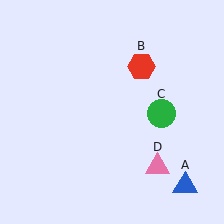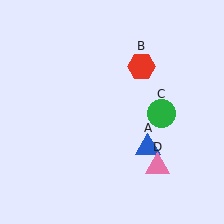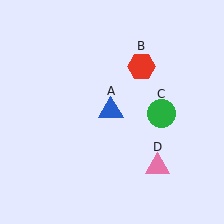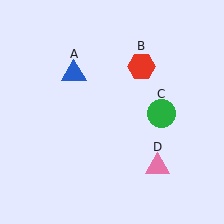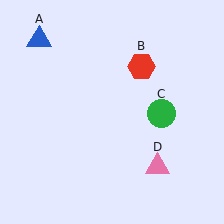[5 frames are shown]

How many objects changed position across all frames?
1 object changed position: blue triangle (object A).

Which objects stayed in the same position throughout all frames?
Red hexagon (object B) and green circle (object C) and pink triangle (object D) remained stationary.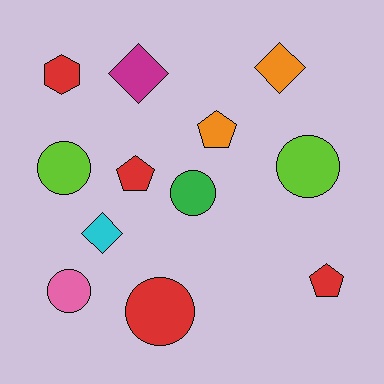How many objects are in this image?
There are 12 objects.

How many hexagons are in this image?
There is 1 hexagon.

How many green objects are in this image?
There is 1 green object.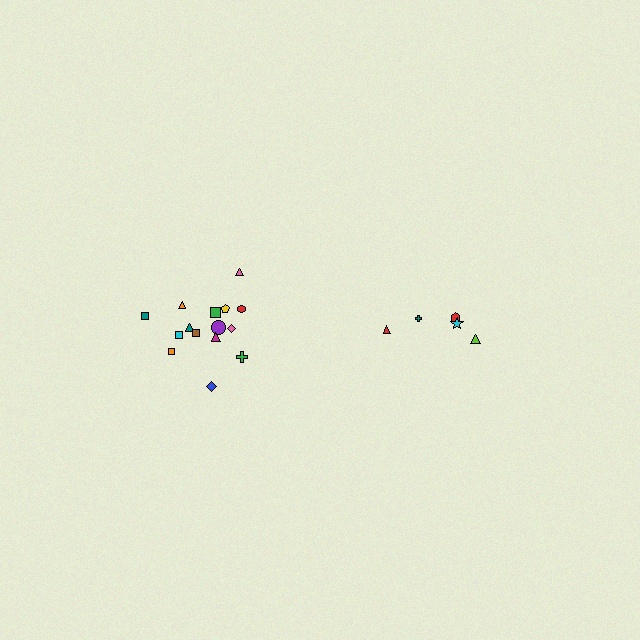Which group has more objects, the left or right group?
The left group.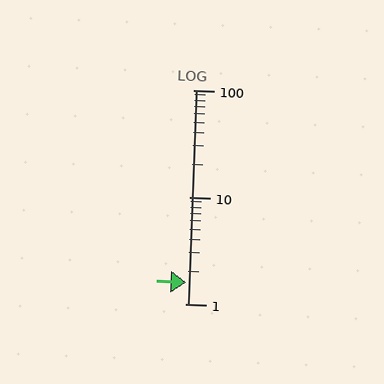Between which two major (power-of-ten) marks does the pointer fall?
The pointer is between 1 and 10.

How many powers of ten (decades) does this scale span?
The scale spans 2 decades, from 1 to 100.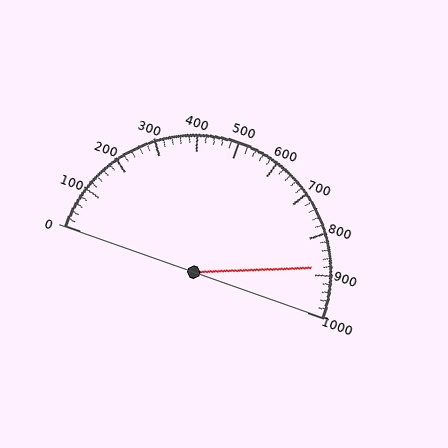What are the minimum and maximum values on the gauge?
The gauge ranges from 0 to 1000.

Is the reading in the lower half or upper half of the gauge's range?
The reading is in the upper half of the range (0 to 1000).